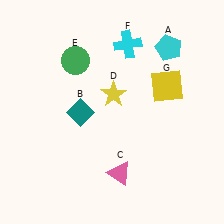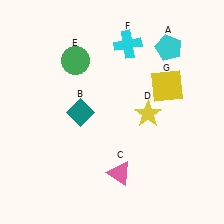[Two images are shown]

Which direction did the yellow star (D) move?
The yellow star (D) moved right.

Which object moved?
The yellow star (D) moved right.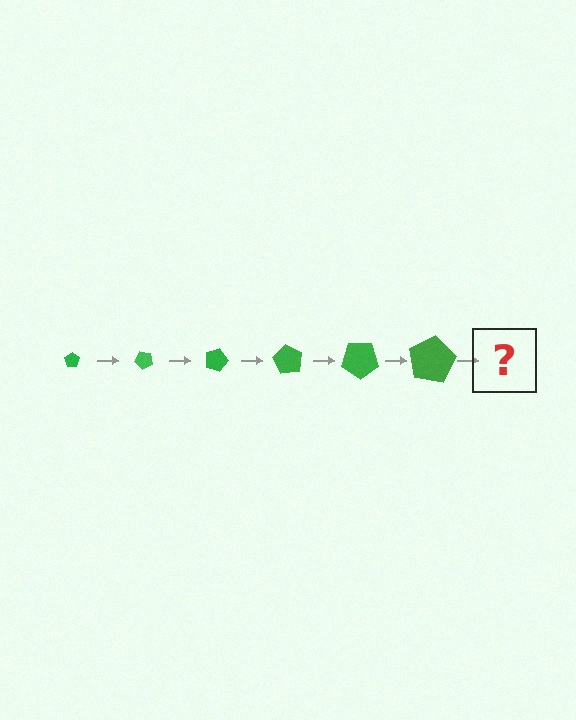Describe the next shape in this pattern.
It should be a pentagon, larger than the previous one and rotated 270 degrees from the start.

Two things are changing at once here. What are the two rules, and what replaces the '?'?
The two rules are that the pentagon grows larger each step and it rotates 45 degrees each step. The '?' should be a pentagon, larger than the previous one and rotated 270 degrees from the start.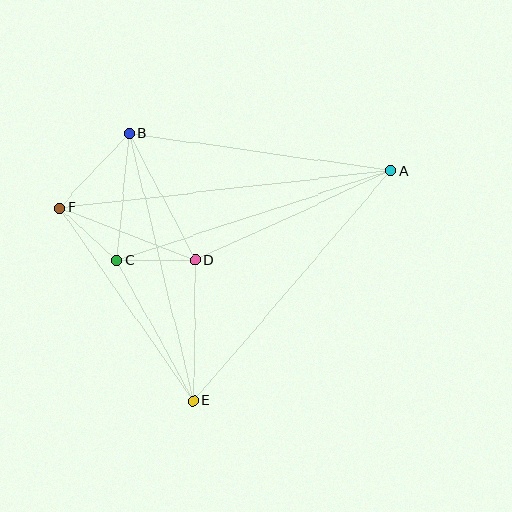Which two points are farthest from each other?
Points A and F are farthest from each other.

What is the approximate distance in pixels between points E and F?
The distance between E and F is approximately 235 pixels.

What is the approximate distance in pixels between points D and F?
The distance between D and F is approximately 146 pixels.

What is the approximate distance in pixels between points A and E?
The distance between A and E is approximately 304 pixels.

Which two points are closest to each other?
Points C and F are closest to each other.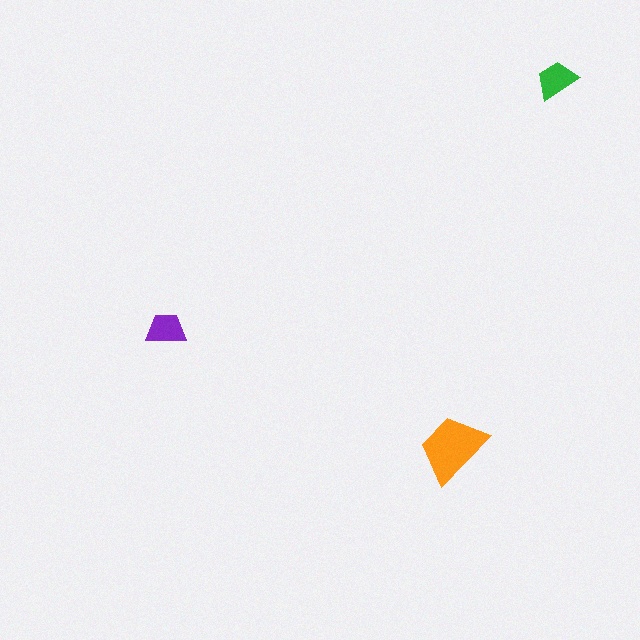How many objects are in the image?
There are 3 objects in the image.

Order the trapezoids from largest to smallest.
the orange one, the green one, the purple one.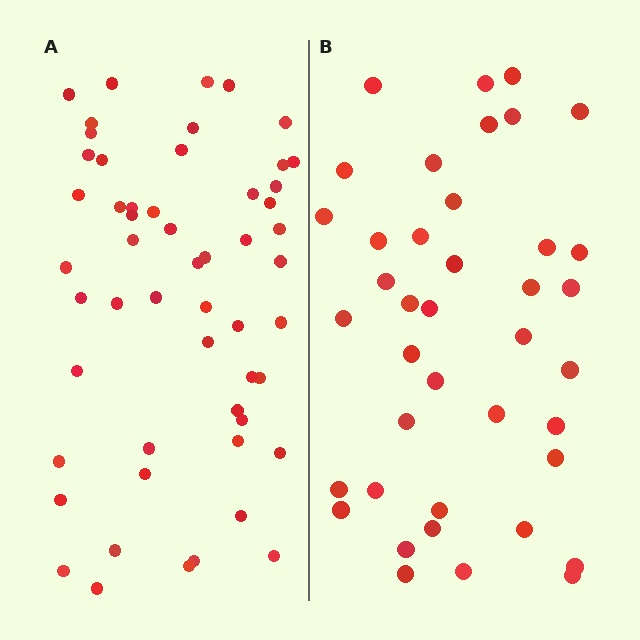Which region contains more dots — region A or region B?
Region A (the left region) has more dots.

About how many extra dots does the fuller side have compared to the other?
Region A has approximately 15 more dots than region B.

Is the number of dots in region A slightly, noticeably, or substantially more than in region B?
Region A has noticeably more, but not dramatically so. The ratio is roughly 1.4 to 1.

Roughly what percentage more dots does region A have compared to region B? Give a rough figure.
About 35% more.